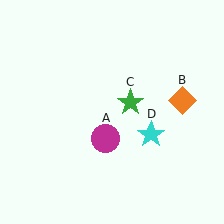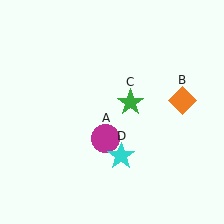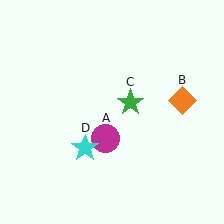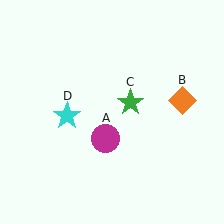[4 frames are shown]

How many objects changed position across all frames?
1 object changed position: cyan star (object D).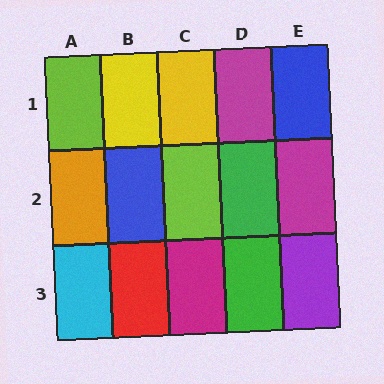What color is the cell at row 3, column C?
Magenta.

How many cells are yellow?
2 cells are yellow.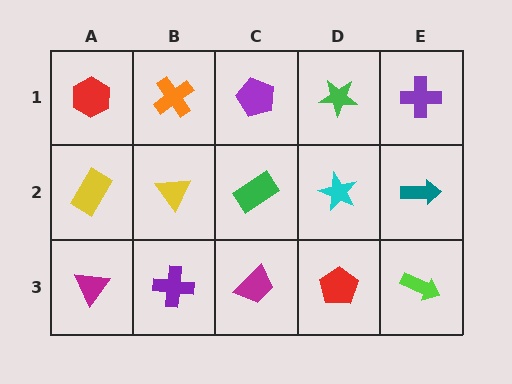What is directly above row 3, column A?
A yellow rectangle.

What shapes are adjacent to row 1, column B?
A yellow triangle (row 2, column B), a red hexagon (row 1, column A), a purple pentagon (row 1, column C).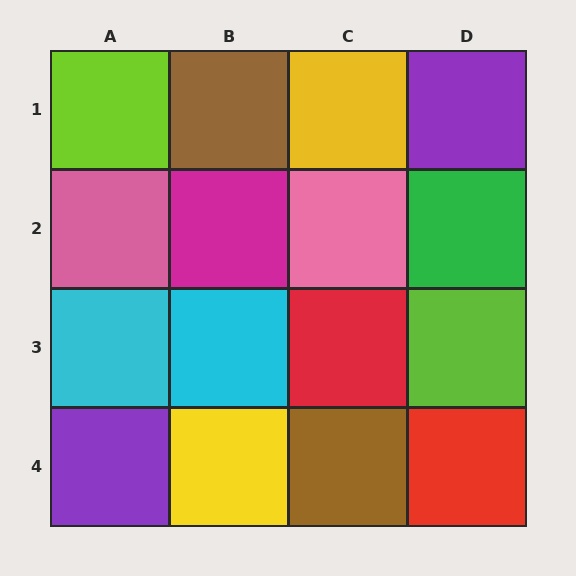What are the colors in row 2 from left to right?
Pink, magenta, pink, green.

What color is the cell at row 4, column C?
Brown.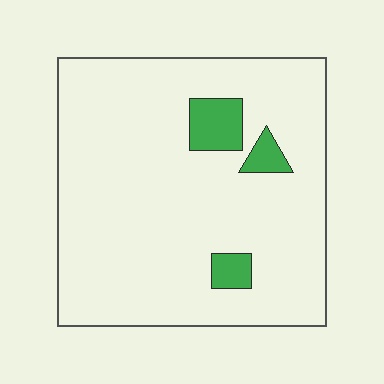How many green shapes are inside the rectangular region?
3.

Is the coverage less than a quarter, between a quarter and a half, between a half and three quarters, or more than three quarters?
Less than a quarter.